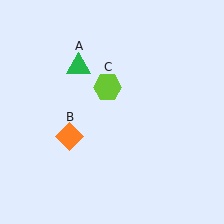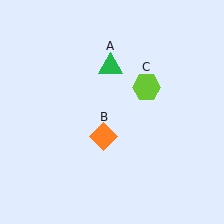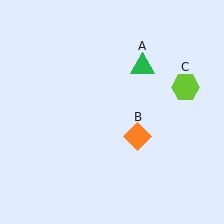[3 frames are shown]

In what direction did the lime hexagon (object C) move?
The lime hexagon (object C) moved right.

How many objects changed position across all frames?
3 objects changed position: green triangle (object A), orange diamond (object B), lime hexagon (object C).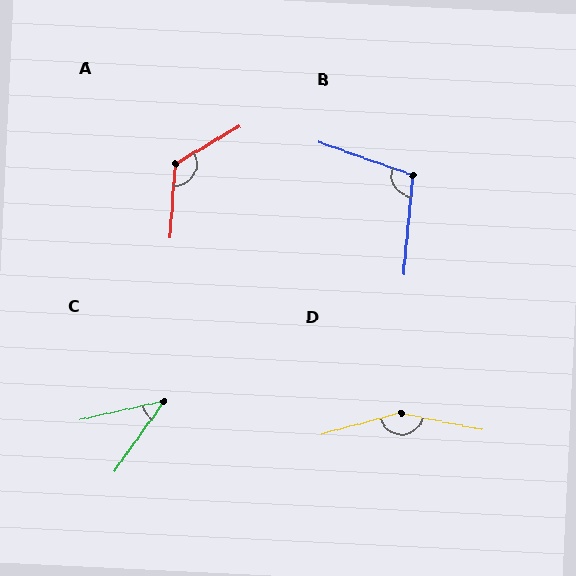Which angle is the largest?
D, at approximately 154 degrees.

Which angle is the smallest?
C, at approximately 42 degrees.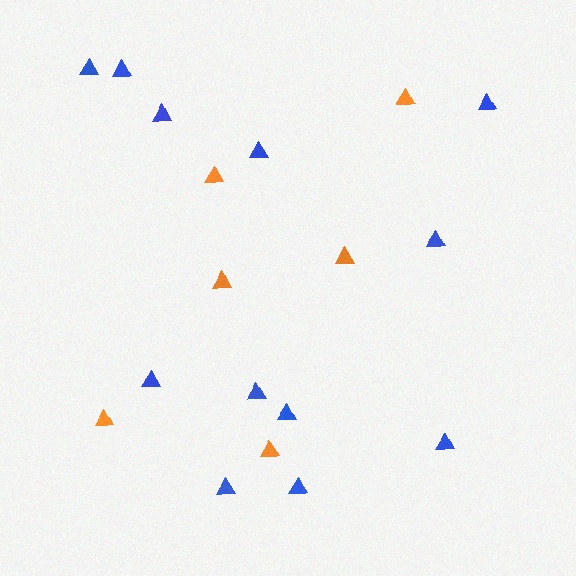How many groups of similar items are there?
There are 2 groups: one group of orange triangles (6) and one group of blue triangles (12).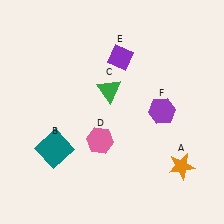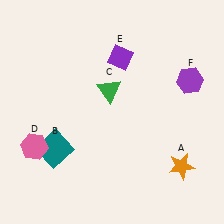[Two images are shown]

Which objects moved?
The objects that moved are: the pink hexagon (D), the purple hexagon (F).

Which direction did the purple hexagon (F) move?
The purple hexagon (F) moved up.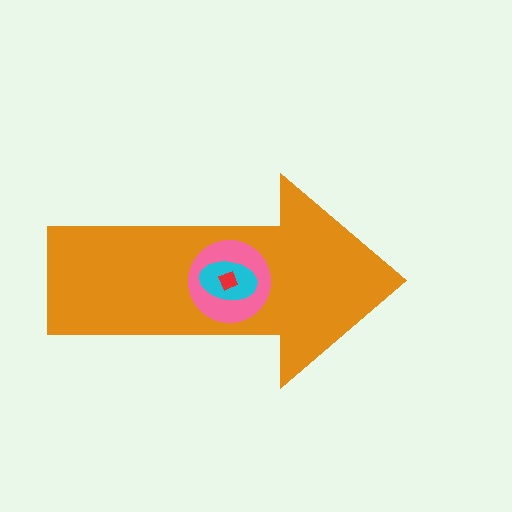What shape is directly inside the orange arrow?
The pink circle.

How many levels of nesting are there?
4.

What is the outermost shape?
The orange arrow.